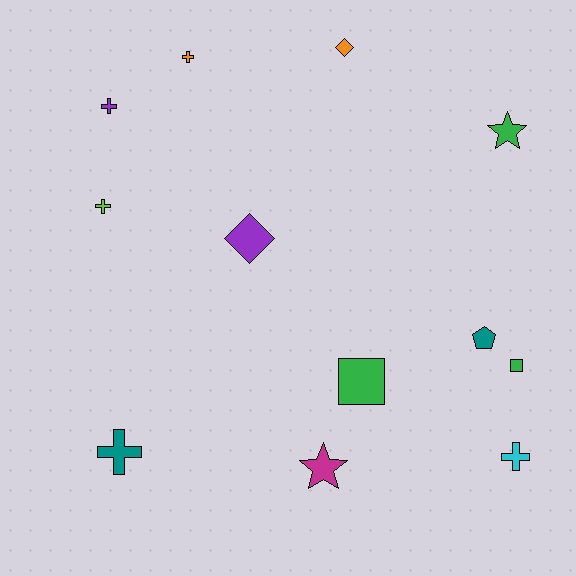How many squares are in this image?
There are 2 squares.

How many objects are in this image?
There are 12 objects.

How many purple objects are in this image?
There are 2 purple objects.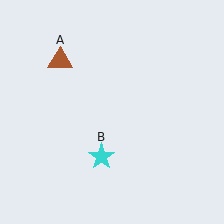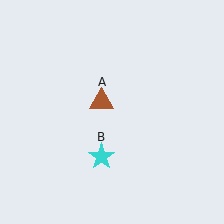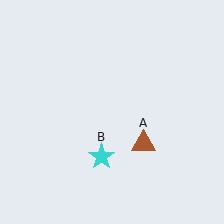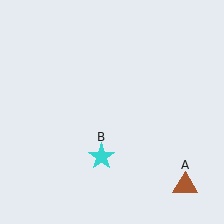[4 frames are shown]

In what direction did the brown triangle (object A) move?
The brown triangle (object A) moved down and to the right.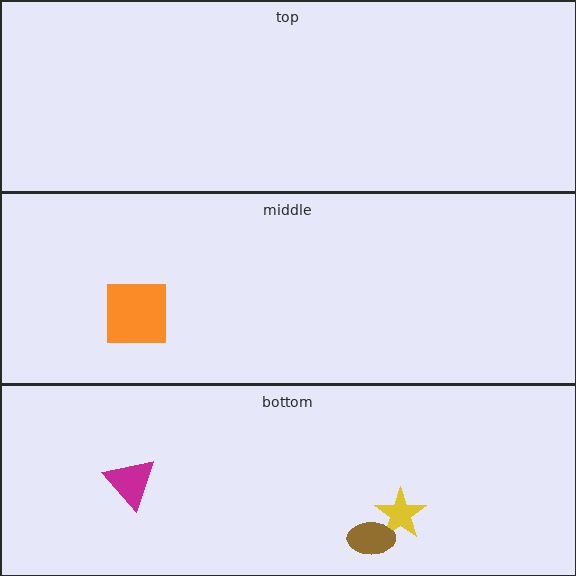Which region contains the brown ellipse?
The bottom region.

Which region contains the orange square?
The middle region.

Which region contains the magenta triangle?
The bottom region.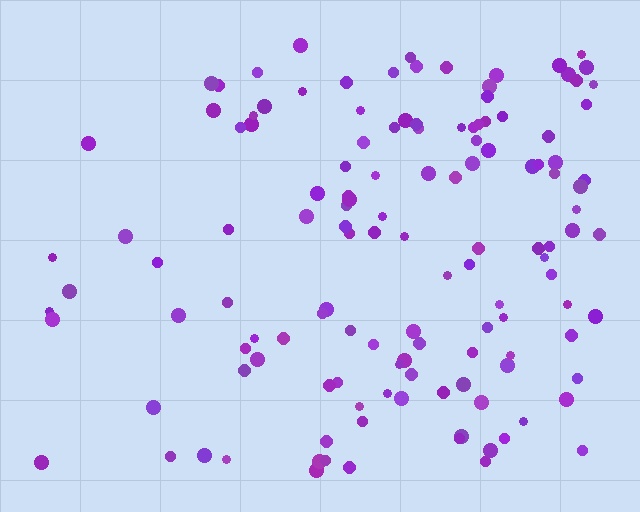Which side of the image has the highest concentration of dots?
The right.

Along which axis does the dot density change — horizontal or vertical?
Horizontal.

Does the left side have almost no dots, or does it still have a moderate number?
Still a moderate number, just noticeably fewer than the right.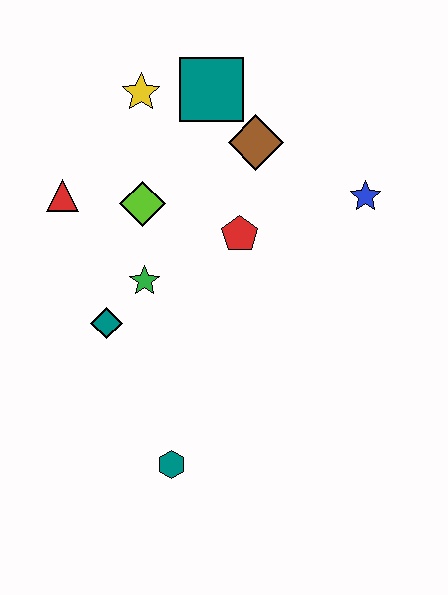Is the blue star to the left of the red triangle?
No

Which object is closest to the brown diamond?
The teal square is closest to the brown diamond.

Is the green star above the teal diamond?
Yes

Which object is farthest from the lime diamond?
The teal hexagon is farthest from the lime diamond.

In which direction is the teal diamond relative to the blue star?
The teal diamond is to the left of the blue star.